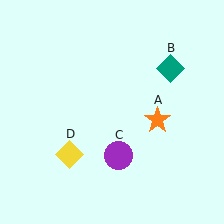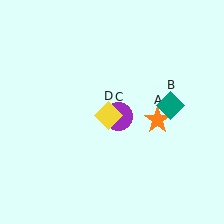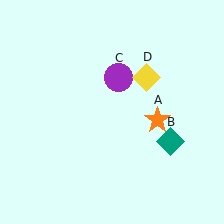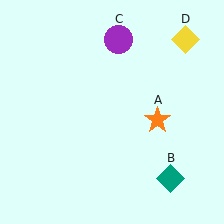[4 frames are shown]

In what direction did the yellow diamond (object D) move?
The yellow diamond (object D) moved up and to the right.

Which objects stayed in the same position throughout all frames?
Orange star (object A) remained stationary.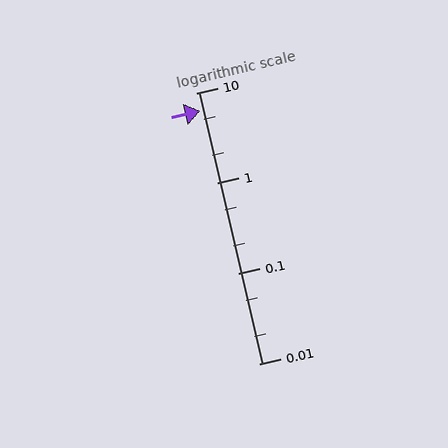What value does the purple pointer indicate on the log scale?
The pointer indicates approximately 6.3.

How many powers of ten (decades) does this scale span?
The scale spans 3 decades, from 0.01 to 10.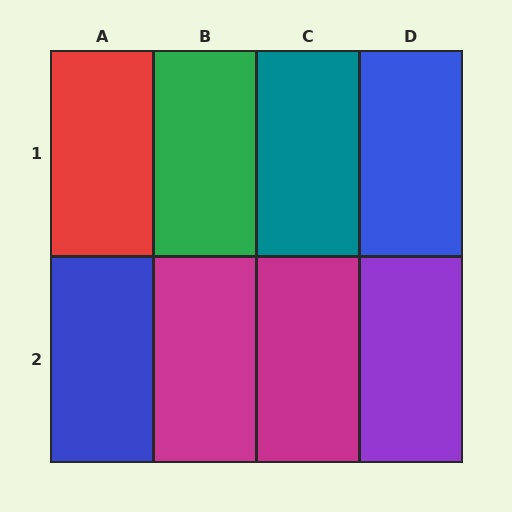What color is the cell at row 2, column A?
Blue.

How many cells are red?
1 cell is red.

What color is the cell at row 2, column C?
Magenta.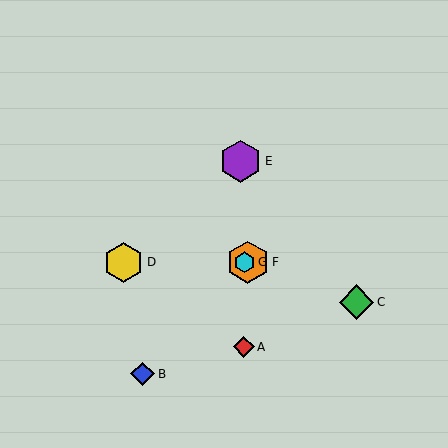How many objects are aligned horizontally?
3 objects (D, F, G) are aligned horizontally.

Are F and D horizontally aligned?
Yes, both are at y≈262.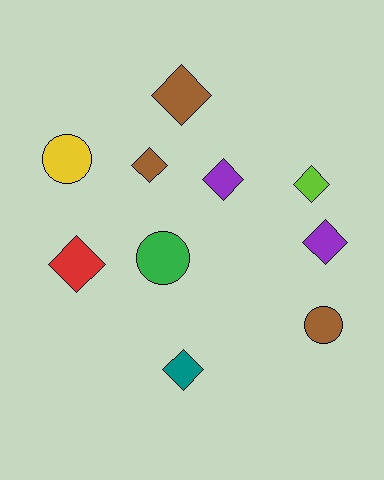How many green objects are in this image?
There is 1 green object.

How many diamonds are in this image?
There are 7 diamonds.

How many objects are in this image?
There are 10 objects.